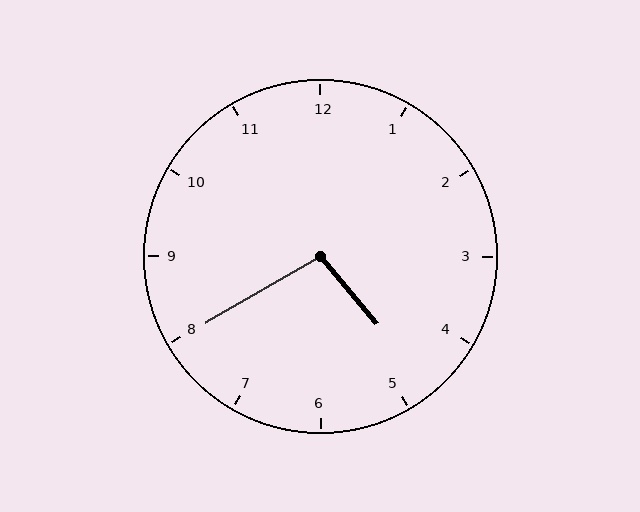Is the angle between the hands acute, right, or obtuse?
It is obtuse.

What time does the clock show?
4:40.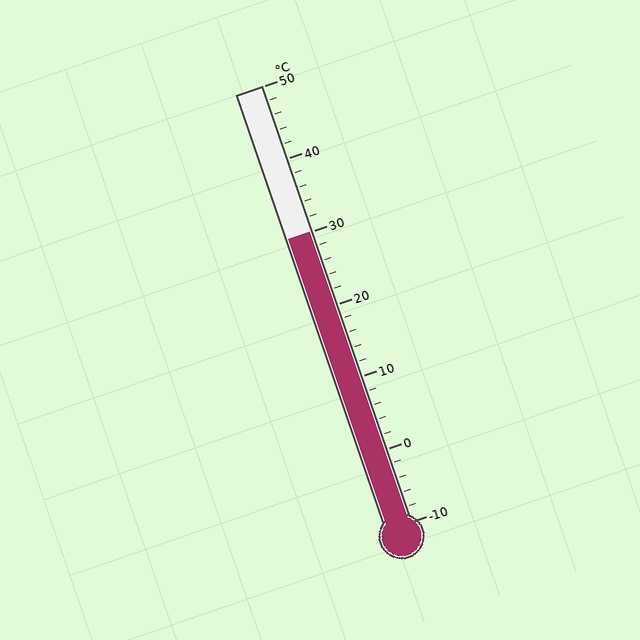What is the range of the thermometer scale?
The thermometer scale ranges from -10°C to 50°C.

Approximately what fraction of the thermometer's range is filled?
The thermometer is filled to approximately 65% of its range.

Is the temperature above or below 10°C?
The temperature is above 10°C.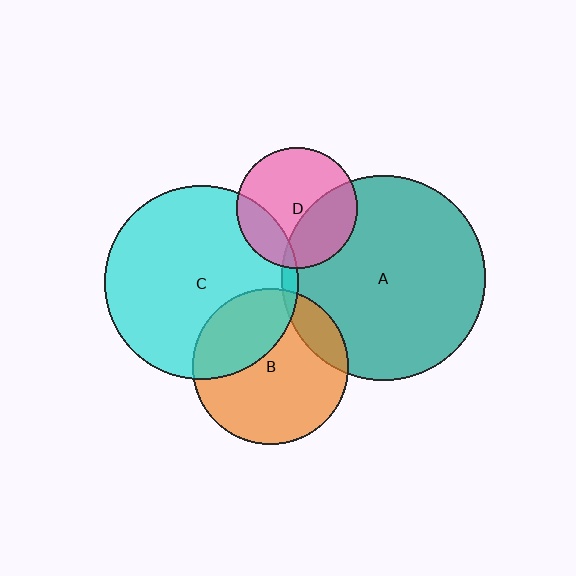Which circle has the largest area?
Circle A (teal).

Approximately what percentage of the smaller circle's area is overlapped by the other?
Approximately 20%.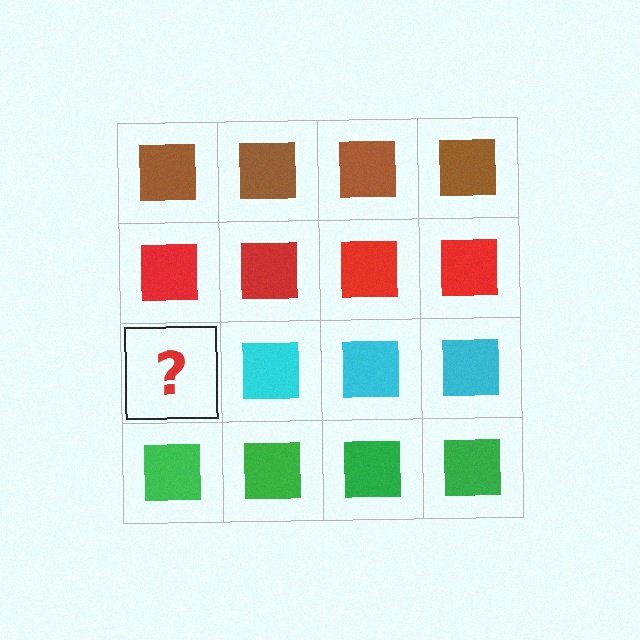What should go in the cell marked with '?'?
The missing cell should contain a cyan square.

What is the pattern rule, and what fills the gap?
The rule is that each row has a consistent color. The gap should be filled with a cyan square.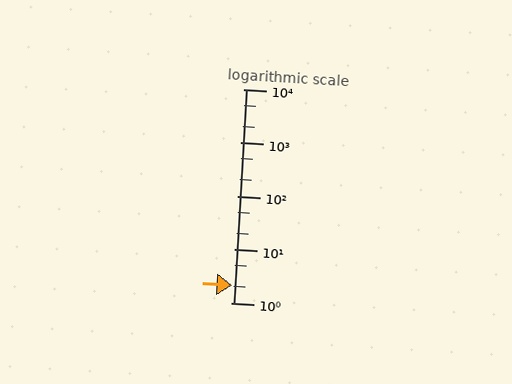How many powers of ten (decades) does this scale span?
The scale spans 4 decades, from 1 to 10000.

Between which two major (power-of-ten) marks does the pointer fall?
The pointer is between 1 and 10.